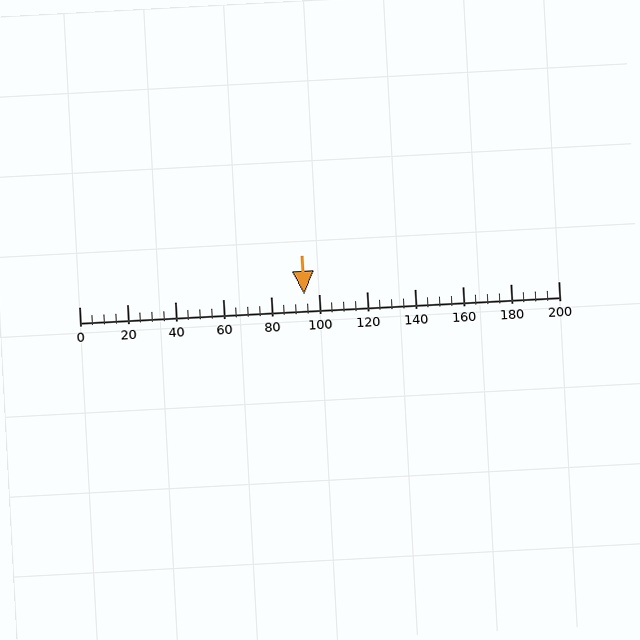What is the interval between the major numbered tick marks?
The major tick marks are spaced 20 units apart.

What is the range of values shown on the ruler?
The ruler shows values from 0 to 200.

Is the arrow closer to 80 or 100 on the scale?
The arrow is closer to 100.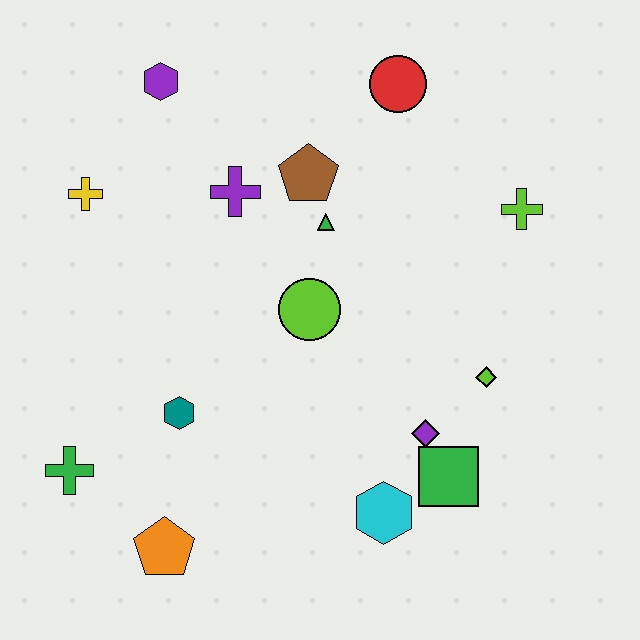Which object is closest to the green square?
The purple diamond is closest to the green square.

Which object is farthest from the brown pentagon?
The orange pentagon is farthest from the brown pentagon.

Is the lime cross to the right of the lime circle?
Yes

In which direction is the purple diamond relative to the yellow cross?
The purple diamond is to the right of the yellow cross.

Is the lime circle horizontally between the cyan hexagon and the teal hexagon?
Yes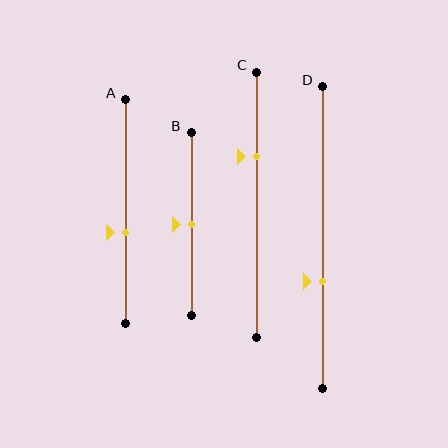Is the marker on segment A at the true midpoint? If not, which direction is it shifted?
No, the marker on segment A is shifted downward by about 9% of the segment length.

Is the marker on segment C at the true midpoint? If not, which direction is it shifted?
No, the marker on segment C is shifted upward by about 18% of the segment length.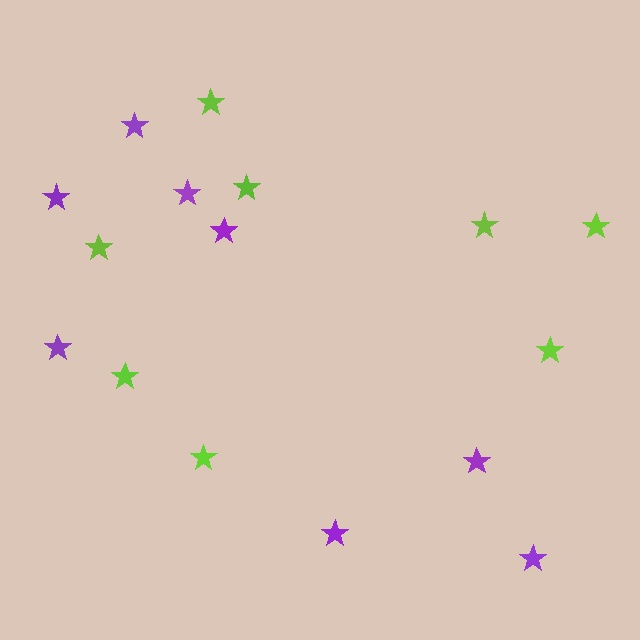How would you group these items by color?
There are 2 groups: one group of purple stars (8) and one group of lime stars (8).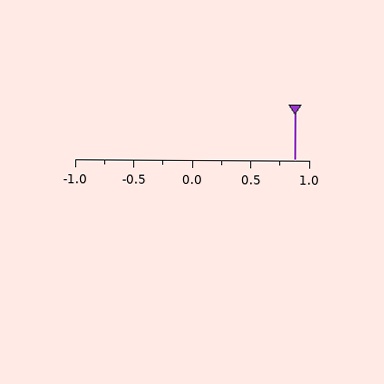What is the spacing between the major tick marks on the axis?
The major ticks are spaced 0.5 apart.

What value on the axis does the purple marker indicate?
The marker indicates approximately 0.88.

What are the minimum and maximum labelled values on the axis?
The axis runs from -1.0 to 1.0.